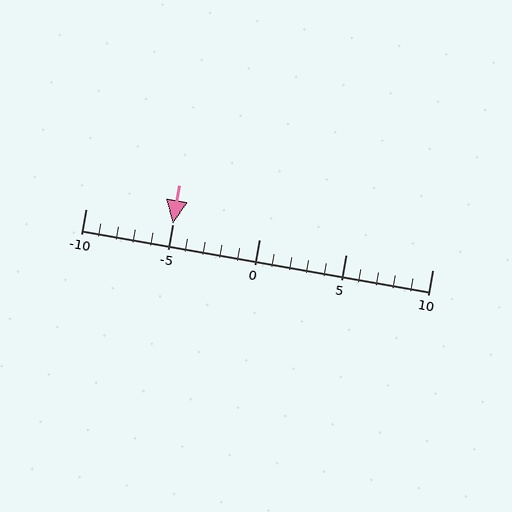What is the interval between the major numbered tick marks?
The major tick marks are spaced 5 units apart.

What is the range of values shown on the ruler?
The ruler shows values from -10 to 10.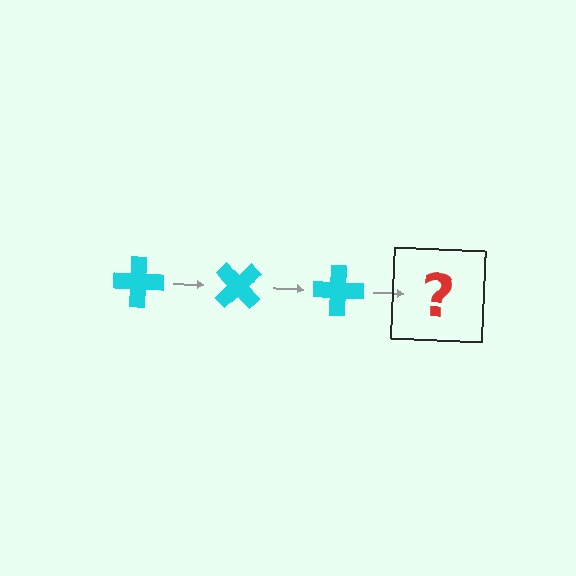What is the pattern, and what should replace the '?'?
The pattern is that the cross rotates 45 degrees each step. The '?' should be a cyan cross rotated 135 degrees.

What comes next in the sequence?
The next element should be a cyan cross rotated 135 degrees.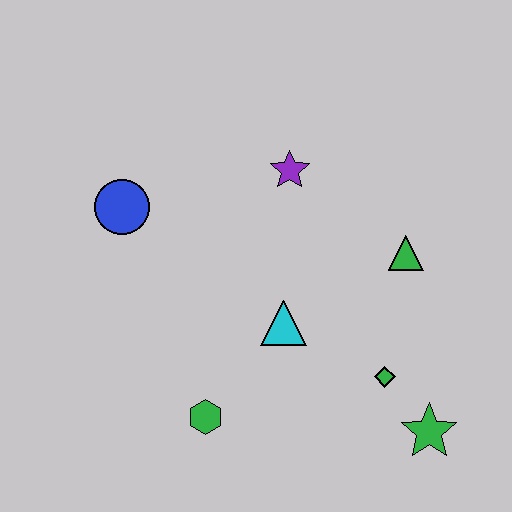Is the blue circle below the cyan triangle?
No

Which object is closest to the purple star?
The green triangle is closest to the purple star.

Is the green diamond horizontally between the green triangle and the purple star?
Yes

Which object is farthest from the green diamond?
The blue circle is farthest from the green diamond.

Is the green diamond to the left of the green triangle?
Yes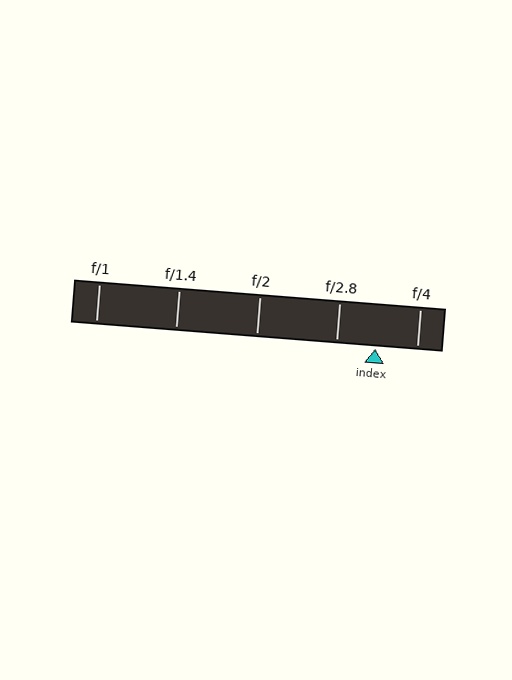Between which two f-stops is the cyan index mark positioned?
The index mark is between f/2.8 and f/4.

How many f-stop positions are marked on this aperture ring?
There are 5 f-stop positions marked.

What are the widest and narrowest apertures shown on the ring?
The widest aperture shown is f/1 and the narrowest is f/4.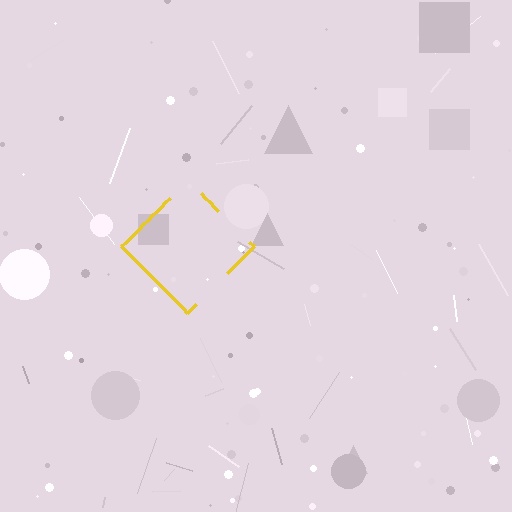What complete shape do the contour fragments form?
The contour fragments form a diamond.